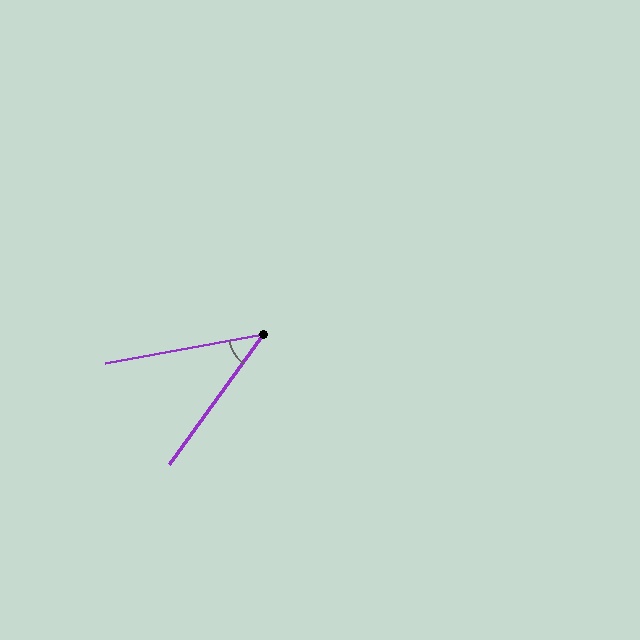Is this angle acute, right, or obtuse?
It is acute.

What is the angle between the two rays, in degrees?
Approximately 44 degrees.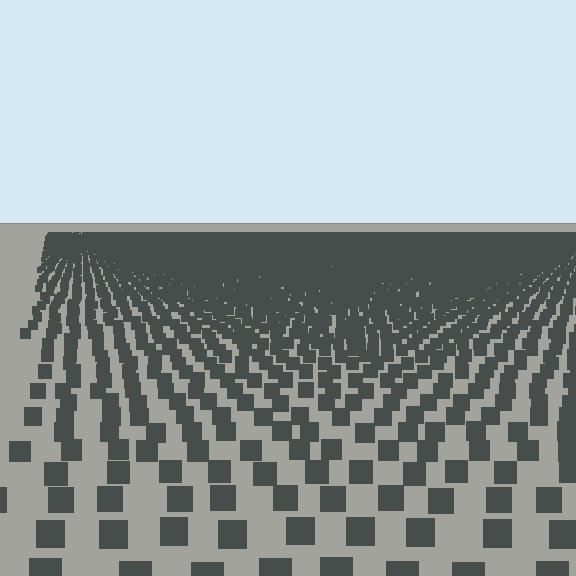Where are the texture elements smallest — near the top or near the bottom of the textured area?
Near the top.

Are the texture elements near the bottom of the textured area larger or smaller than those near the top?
Larger. Near the bottom, elements are closer to the viewer and appear at a bigger on-screen size.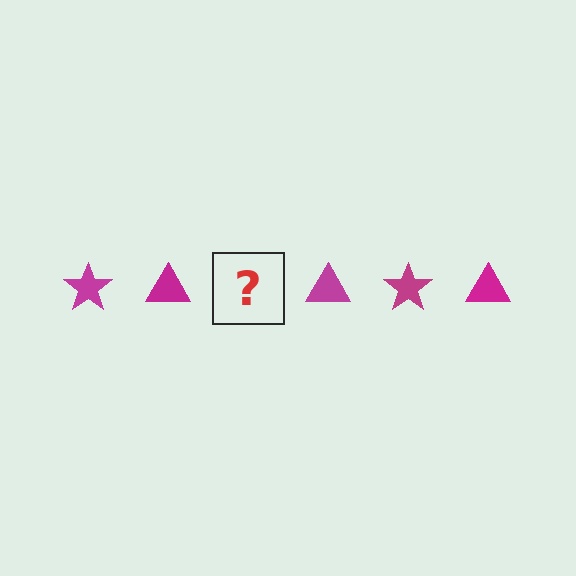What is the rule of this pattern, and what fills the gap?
The rule is that the pattern cycles through star, triangle shapes in magenta. The gap should be filled with a magenta star.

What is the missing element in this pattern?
The missing element is a magenta star.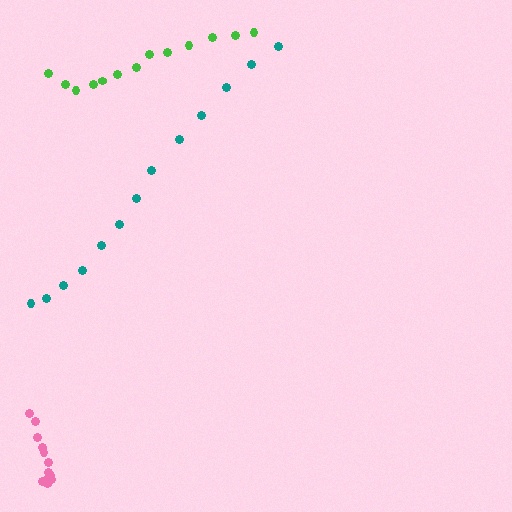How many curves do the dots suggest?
There are 3 distinct paths.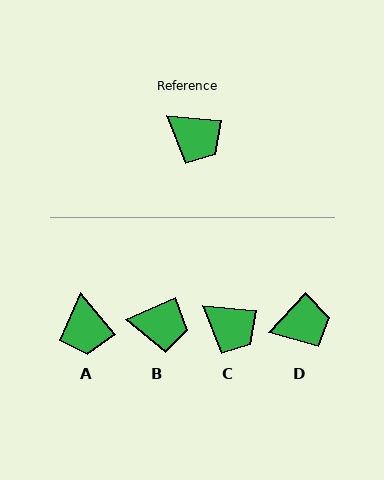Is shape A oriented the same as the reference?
No, it is off by about 45 degrees.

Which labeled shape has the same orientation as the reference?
C.